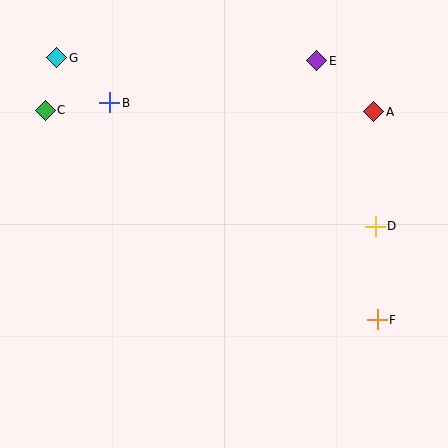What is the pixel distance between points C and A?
The distance between C and A is 328 pixels.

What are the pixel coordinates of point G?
Point G is at (57, 58).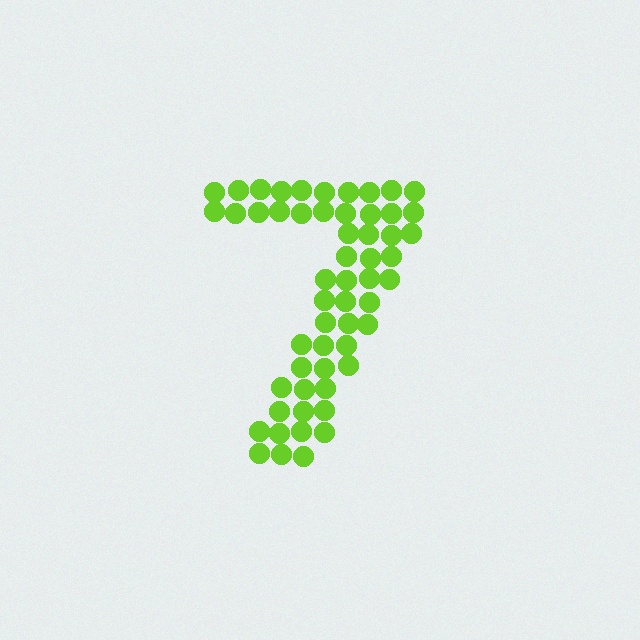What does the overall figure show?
The overall figure shows the digit 7.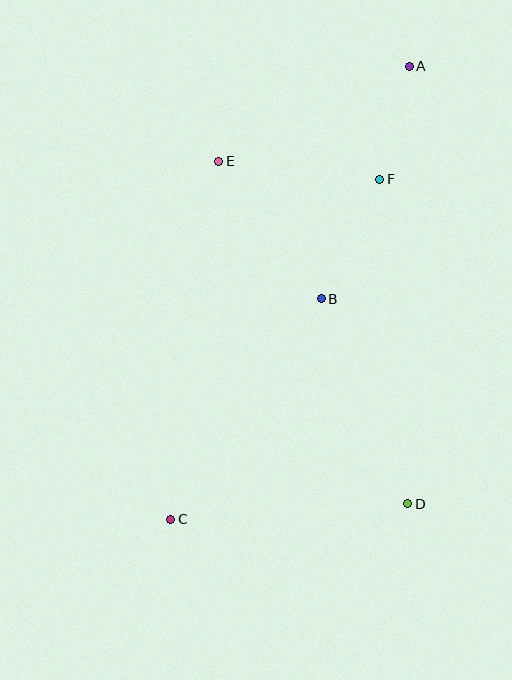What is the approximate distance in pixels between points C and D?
The distance between C and D is approximately 238 pixels.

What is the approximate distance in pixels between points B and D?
The distance between B and D is approximately 223 pixels.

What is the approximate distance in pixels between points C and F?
The distance between C and F is approximately 399 pixels.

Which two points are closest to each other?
Points A and F are closest to each other.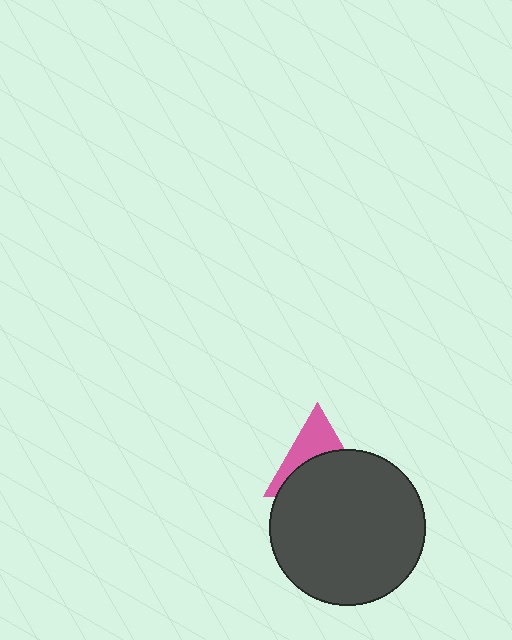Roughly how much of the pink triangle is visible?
A small part of it is visible (roughly 42%).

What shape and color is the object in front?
The object in front is a dark gray circle.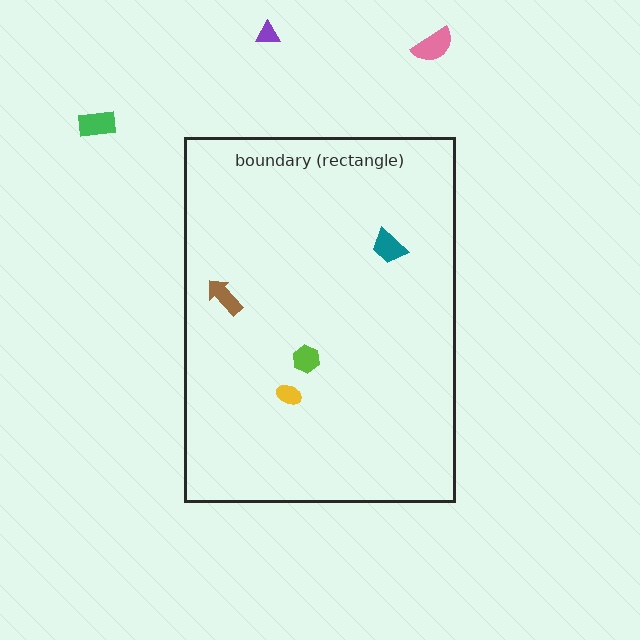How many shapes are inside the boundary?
4 inside, 3 outside.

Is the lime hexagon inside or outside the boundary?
Inside.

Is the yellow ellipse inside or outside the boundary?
Inside.